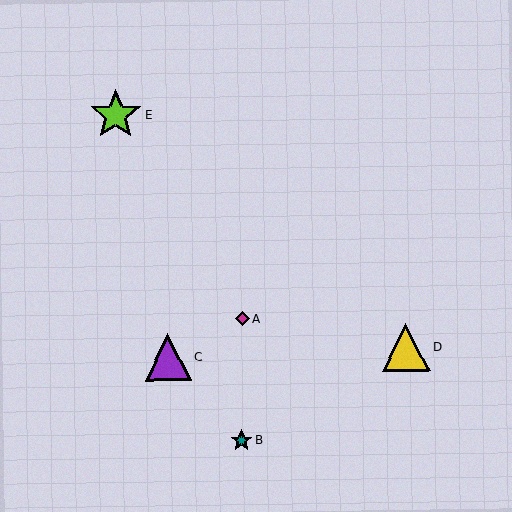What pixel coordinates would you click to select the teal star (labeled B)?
Click at (241, 441) to select the teal star B.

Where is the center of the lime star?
The center of the lime star is at (116, 115).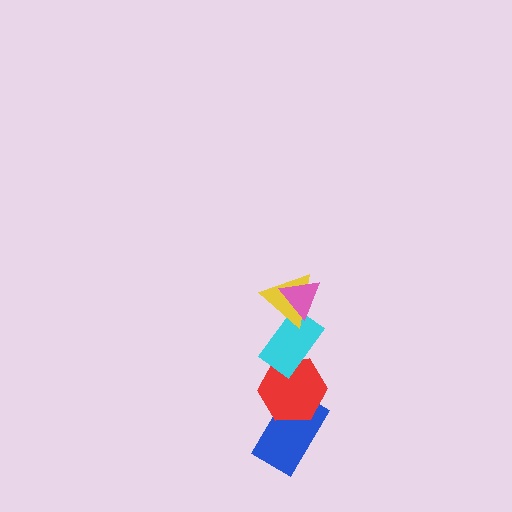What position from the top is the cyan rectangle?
The cyan rectangle is 3rd from the top.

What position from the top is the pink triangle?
The pink triangle is 1st from the top.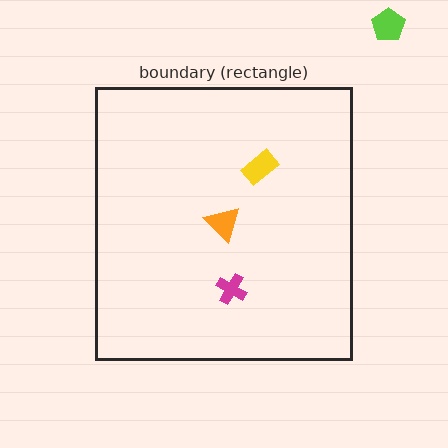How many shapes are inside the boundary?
3 inside, 1 outside.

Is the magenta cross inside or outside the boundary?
Inside.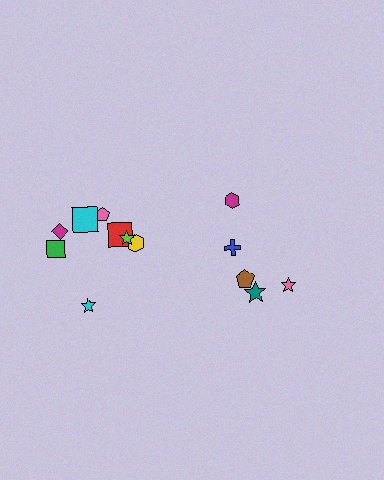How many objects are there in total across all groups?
There are 13 objects.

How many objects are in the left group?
There are 8 objects.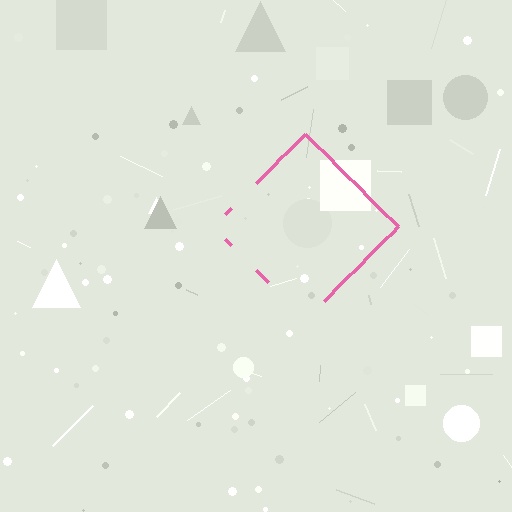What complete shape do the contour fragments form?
The contour fragments form a diamond.